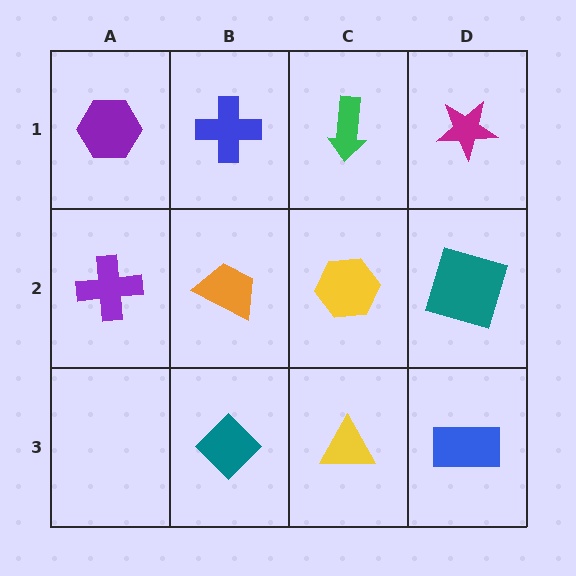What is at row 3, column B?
A teal diamond.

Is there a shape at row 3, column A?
No, that cell is empty.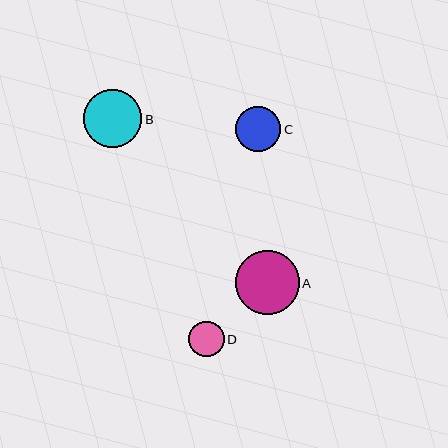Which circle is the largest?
Circle A is the largest with a size of approximately 64 pixels.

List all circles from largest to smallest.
From largest to smallest: A, B, C, D.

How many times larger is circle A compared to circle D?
Circle A is approximately 1.8 times the size of circle D.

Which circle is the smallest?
Circle D is the smallest with a size of approximately 36 pixels.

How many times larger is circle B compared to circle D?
Circle B is approximately 1.6 times the size of circle D.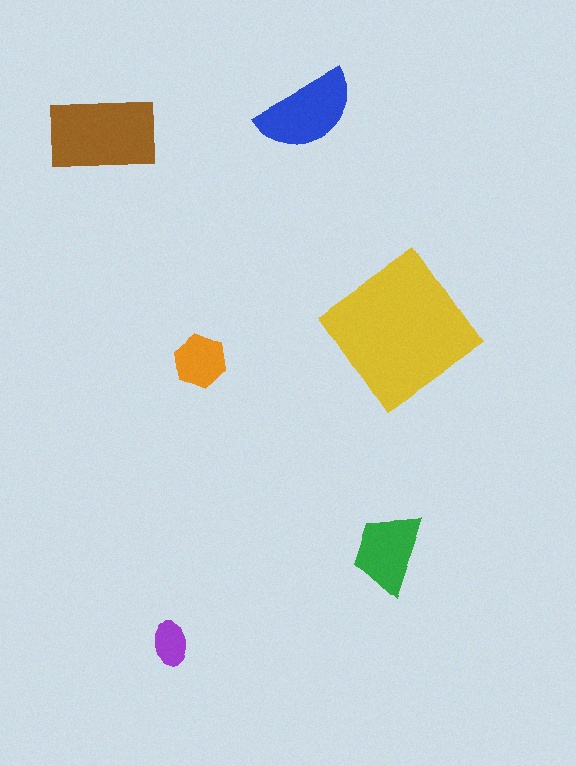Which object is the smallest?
The purple ellipse.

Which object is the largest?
The yellow diamond.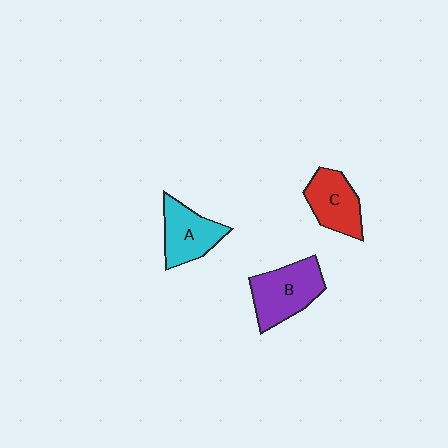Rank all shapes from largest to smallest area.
From largest to smallest: B (purple), A (cyan), C (red).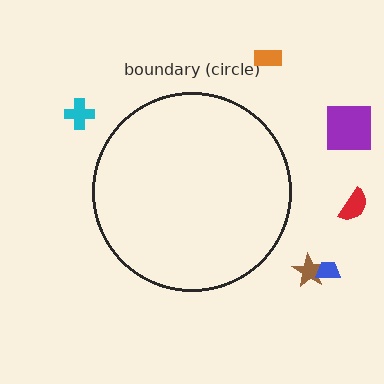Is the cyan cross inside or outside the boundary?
Outside.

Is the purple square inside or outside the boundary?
Outside.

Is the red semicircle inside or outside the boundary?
Outside.